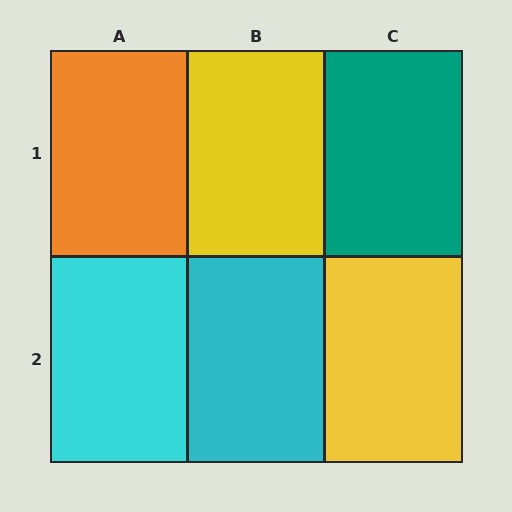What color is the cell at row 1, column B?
Yellow.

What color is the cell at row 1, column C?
Teal.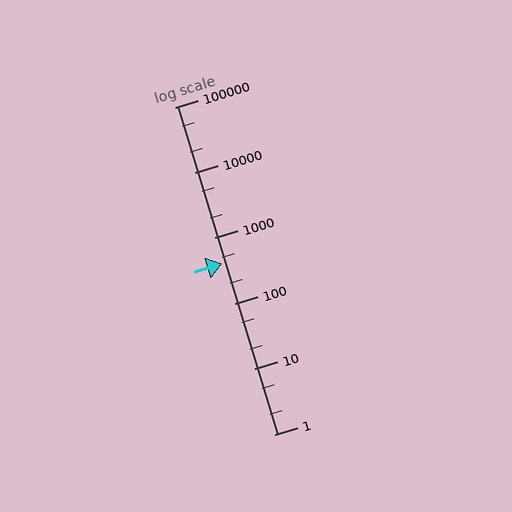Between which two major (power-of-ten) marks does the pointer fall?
The pointer is between 100 and 1000.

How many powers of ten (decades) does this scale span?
The scale spans 5 decades, from 1 to 100000.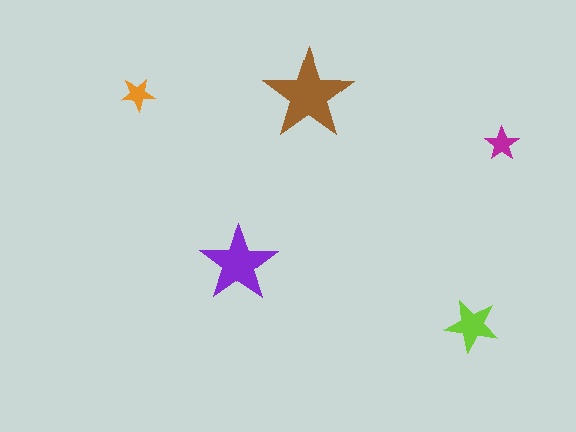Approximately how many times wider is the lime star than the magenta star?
About 1.5 times wider.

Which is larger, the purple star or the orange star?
The purple one.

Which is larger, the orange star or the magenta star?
The magenta one.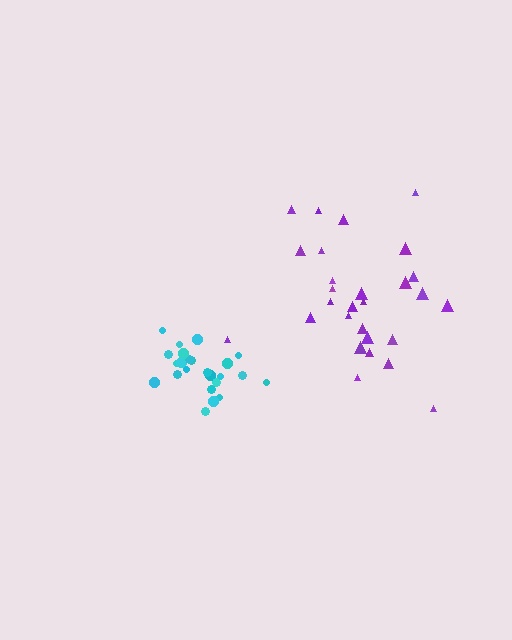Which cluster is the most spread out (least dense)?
Purple.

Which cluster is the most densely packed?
Cyan.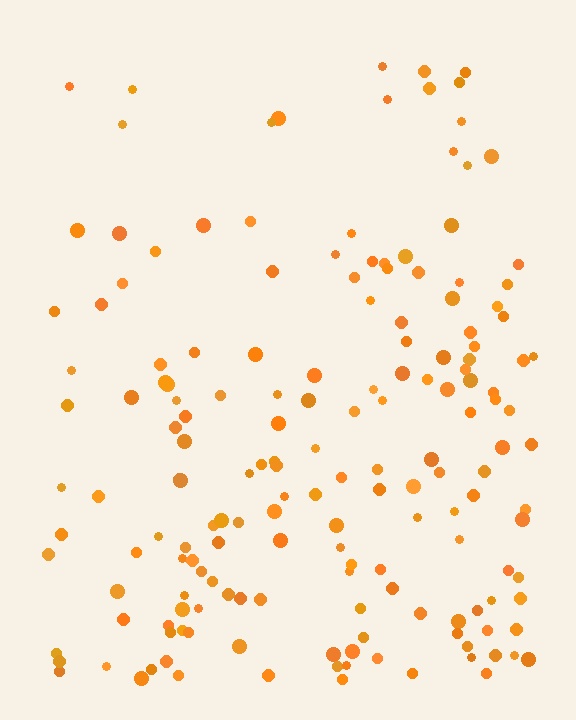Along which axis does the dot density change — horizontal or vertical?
Vertical.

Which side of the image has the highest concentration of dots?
The bottom.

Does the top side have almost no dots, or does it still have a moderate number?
Still a moderate number, just noticeably fewer than the bottom.